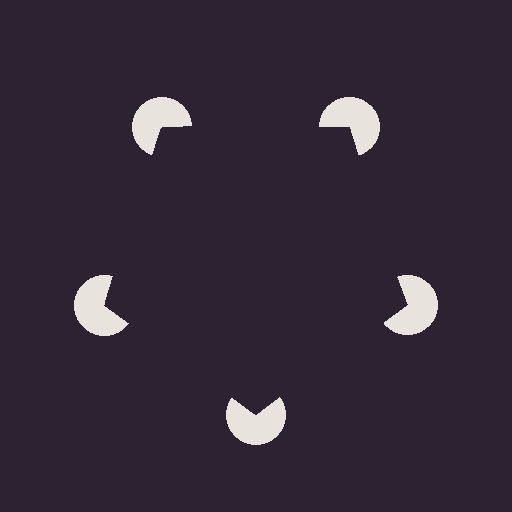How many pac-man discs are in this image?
There are 5 — one at each vertex of the illusory pentagon.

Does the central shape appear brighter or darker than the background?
It typically appears slightly darker than the background, even though no actual brightness change is drawn.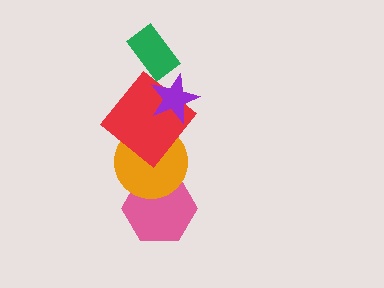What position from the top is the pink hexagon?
The pink hexagon is 5th from the top.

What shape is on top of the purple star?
The green rectangle is on top of the purple star.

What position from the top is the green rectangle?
The green rectangle is 1st from the top.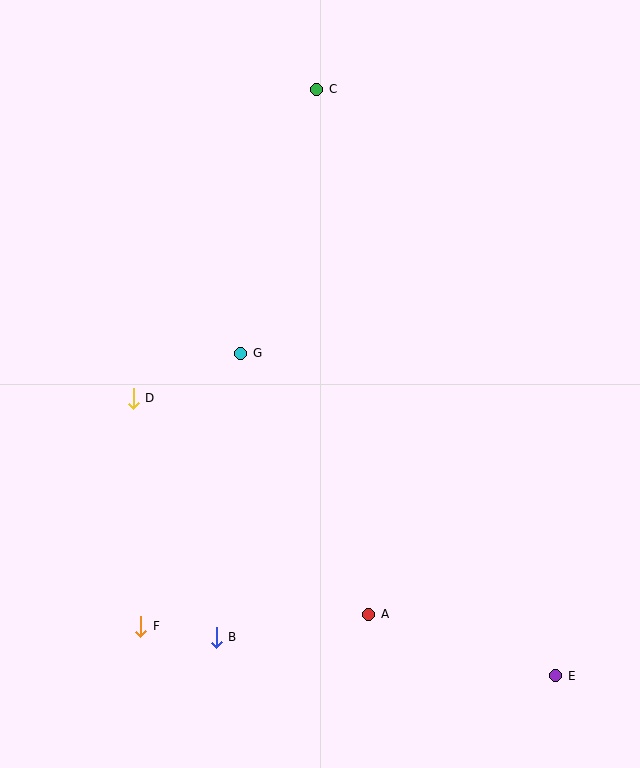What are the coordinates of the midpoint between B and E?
The midpoint between B and E is at (386, 657).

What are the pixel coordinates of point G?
Point G is at (241, 353).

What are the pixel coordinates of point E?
Point E is at (556, 676).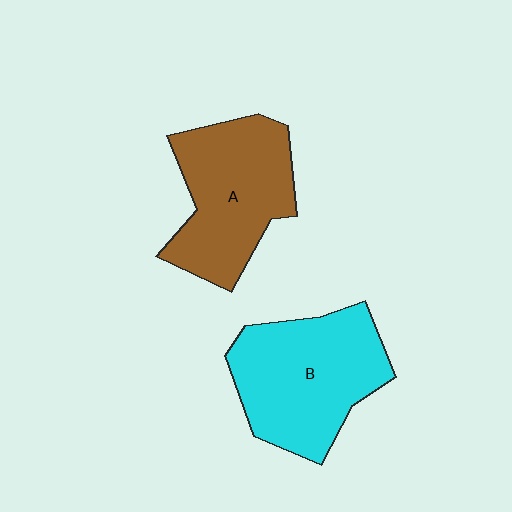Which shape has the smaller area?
Shape A (brown).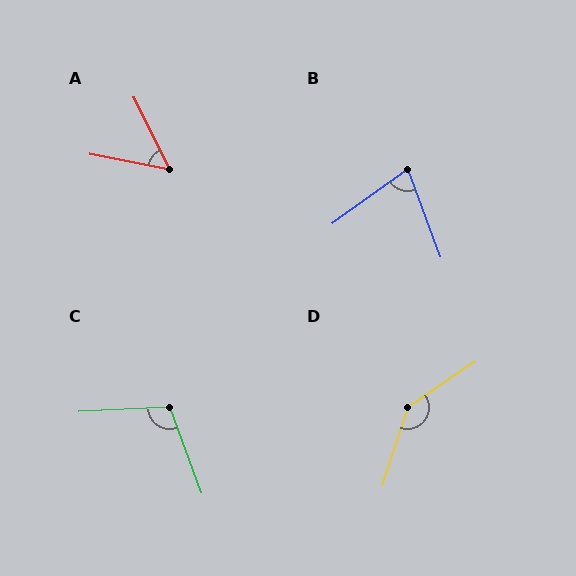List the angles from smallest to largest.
A (53°), B (74°), C (107°), D (142°).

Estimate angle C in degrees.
Approximately 107 degrees.